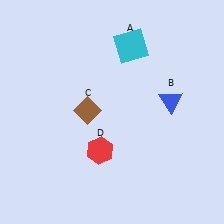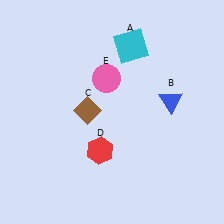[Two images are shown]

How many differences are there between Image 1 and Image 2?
There is 1 difference between the two images.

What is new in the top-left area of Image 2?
A pink circle (E) was added in the top-left area of Image 2.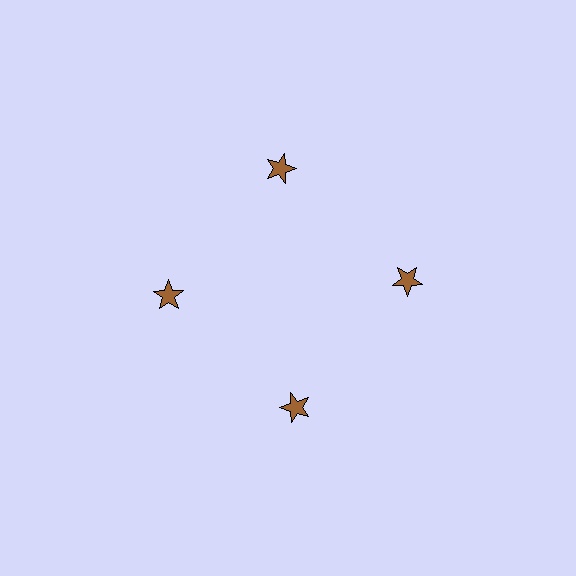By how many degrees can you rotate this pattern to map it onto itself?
The pattern maps onto itself every 90 degrees of rotation.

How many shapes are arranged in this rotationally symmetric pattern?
There are 4 shapes, arranged in 4 groups of 1.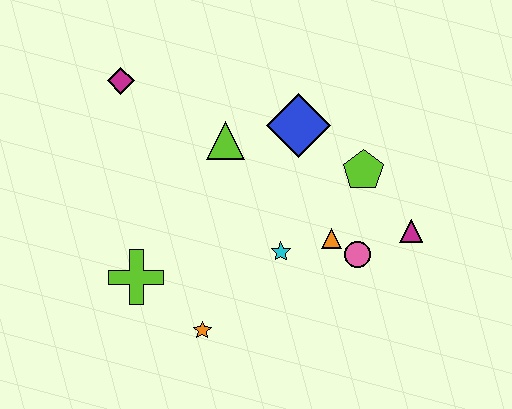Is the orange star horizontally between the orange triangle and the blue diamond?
No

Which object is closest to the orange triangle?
The pink circle is closest to the orange triangle.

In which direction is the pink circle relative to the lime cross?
The pink circle is to the right of the lime cross.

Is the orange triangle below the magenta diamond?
Yes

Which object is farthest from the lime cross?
The magenta triangle is farthest from the lime cross.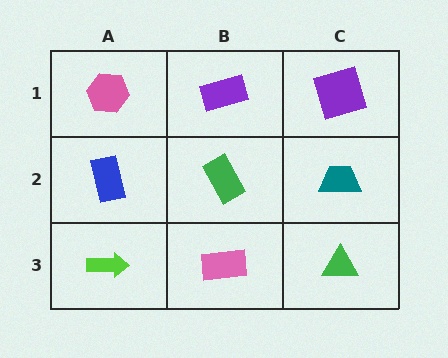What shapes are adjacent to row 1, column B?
A green rectangle (row 2, column B), a pink hexagon (row 1, column A), a purple square (row 1, column C).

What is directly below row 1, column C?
A teal trapezoid.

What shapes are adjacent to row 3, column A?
A blue rectangle (row 2, column A), a pink rectangle (row 3, column B).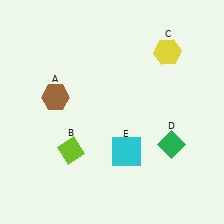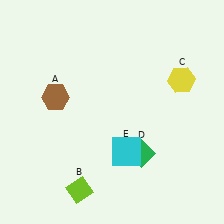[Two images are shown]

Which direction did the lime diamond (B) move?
The lime diamond (B) moved down.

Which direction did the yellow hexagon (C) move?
The yellow hexagon (C) moved down.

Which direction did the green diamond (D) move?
The green diamond (D) moved left.